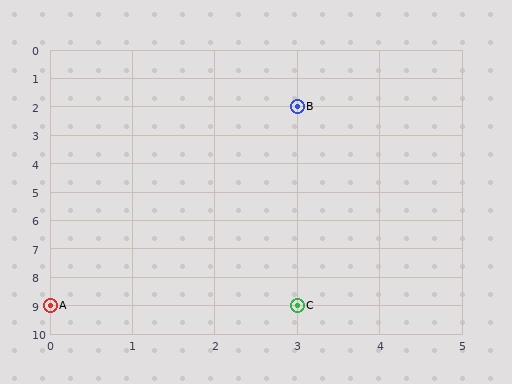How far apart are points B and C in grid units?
Points B and C are 7 rows apart.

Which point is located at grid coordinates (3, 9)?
Point C is at (3, 9).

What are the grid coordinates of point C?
Point C is at grid coordinates (3, 9).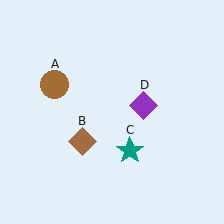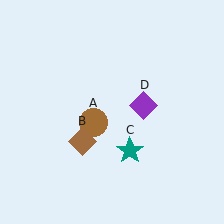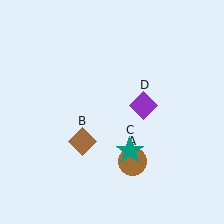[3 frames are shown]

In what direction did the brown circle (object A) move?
The brown circle (object A) moved down and to the right.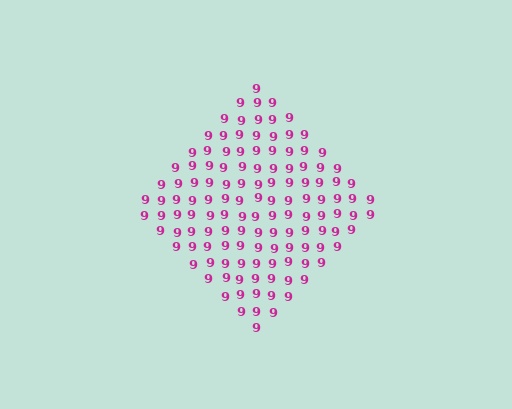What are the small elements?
The small elements are digit 9's.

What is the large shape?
The large shape is a diamond.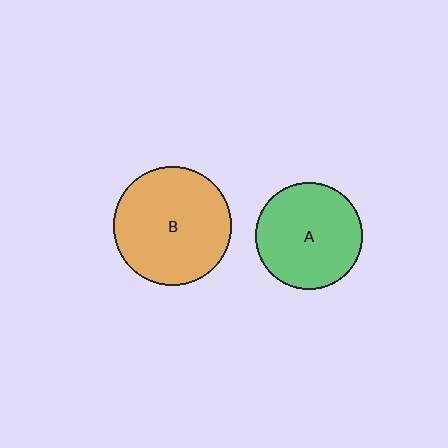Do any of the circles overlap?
No, none of the circles overlap.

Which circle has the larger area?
Circle B (orange).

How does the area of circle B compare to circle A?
Approximately 1.2 times.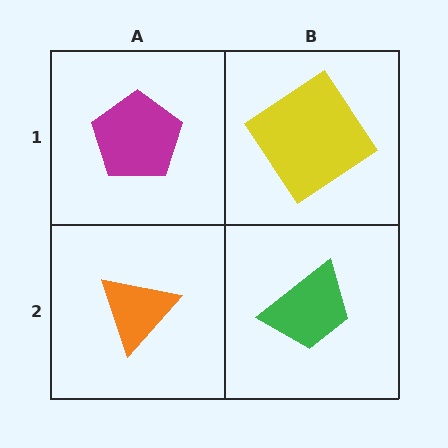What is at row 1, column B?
A yellow diamond.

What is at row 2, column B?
A green trapezoid.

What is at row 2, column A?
An orange triangle.